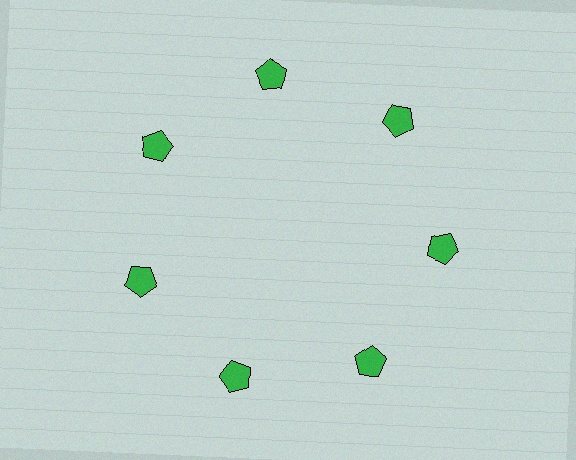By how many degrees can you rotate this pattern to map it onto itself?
The pattern maps onto itself every 51 degrees of rotation.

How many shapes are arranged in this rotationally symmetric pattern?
There are 7 shapes, arranged in 7 groups of 1.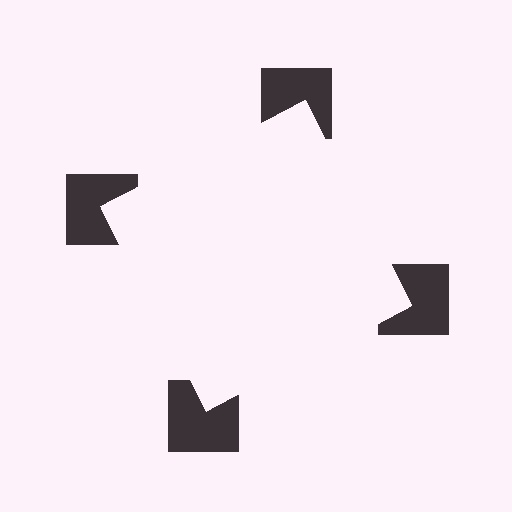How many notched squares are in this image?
There are 4 — one at each vertex of the illusory square.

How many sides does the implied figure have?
4 sides.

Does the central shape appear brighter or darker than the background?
It typically appears slightly brighter than the background, even though no actual brightness change is drawn.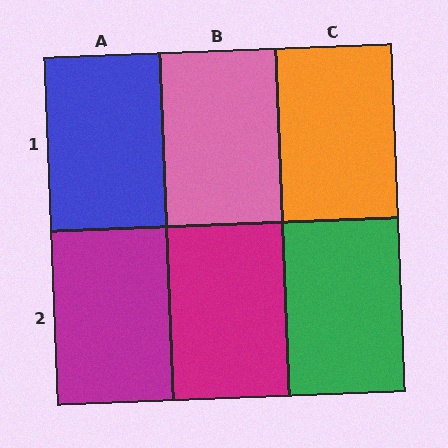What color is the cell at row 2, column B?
Magenta.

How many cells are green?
1 cell is green.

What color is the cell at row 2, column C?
Green.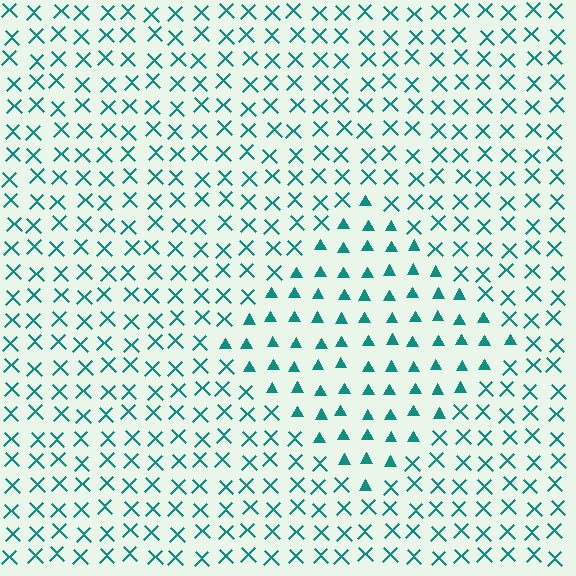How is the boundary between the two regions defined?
The boundary is defined by a change in element shape: triangles inside vs. X marks outside. All elements share the same color and spacing.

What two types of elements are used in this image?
The image uses triangles inside the diamond region and X marks outside it.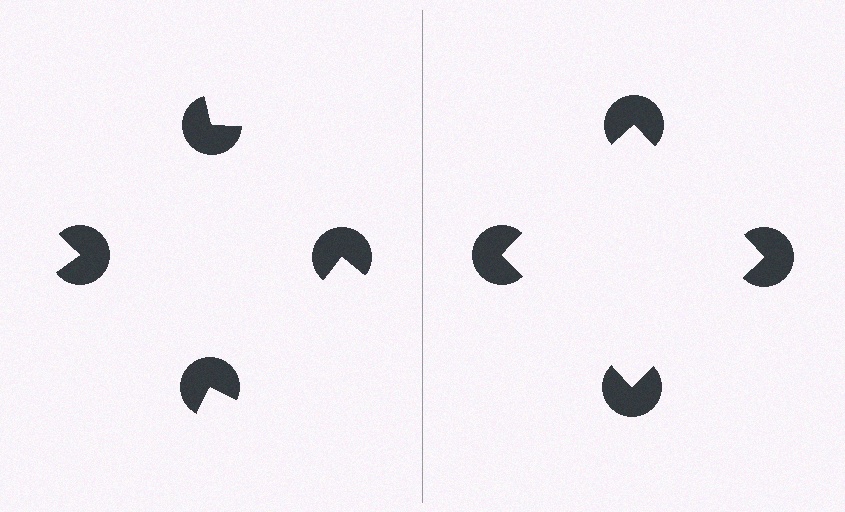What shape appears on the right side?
An illusory square.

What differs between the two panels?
The pac-man discs are positioned identically on both sides; only the wedge orientations differ. On the right they align to a square; on the left they are misaligned.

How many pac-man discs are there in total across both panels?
8 — 4 on each side.